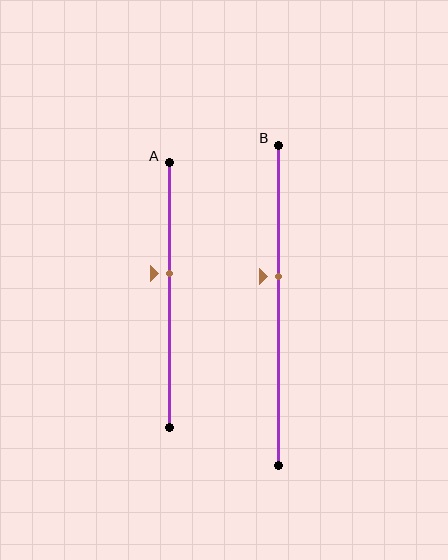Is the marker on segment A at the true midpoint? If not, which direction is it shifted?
No, the marker on segment A is shifted upward by about 8% of the segment length.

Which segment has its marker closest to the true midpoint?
Segment A has its marker closest to the true midpoint.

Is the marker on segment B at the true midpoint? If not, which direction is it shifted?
No, the marker on segment B is shifted upward by about 9% of the segment length.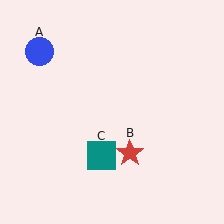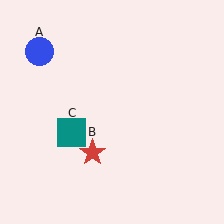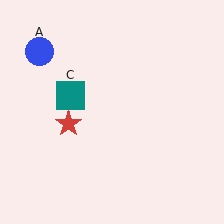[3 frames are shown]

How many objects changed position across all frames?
2 objects changed position: red star (object B), teal square (object C).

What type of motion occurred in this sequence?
The red star (object B), teal square (object C) rotated clockwise around the center of the scene.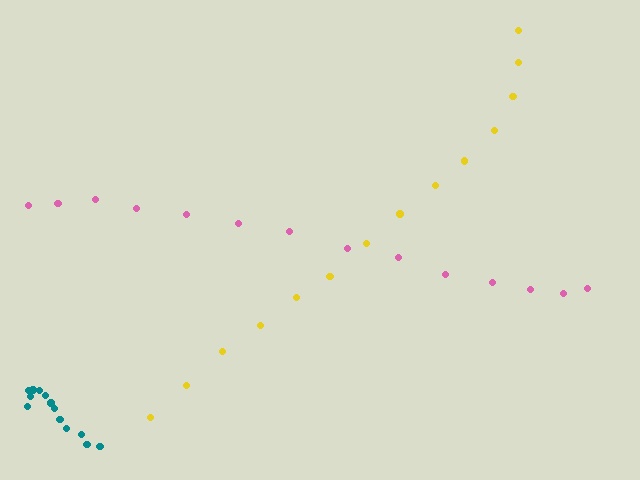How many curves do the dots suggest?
There are 3 distinct paths.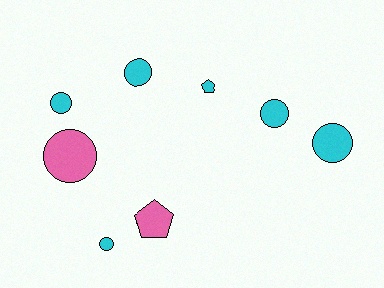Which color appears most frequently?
Cyan, with 6 objects.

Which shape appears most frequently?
Circle, with 6 objects.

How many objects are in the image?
There are 8 objects.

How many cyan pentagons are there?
There is 1 cyan pentagon.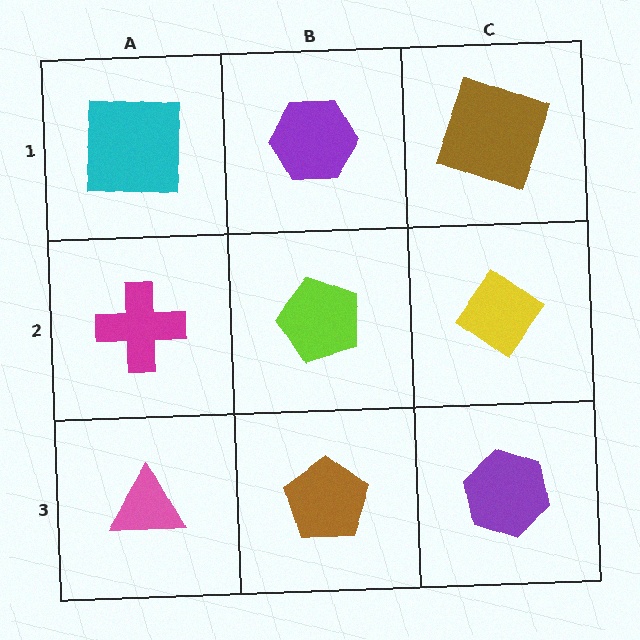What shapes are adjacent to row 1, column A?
A magenta cross (row 2, column A), a purple hexagon (row 1, column B).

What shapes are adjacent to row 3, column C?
A yellow diamond (row 2, column C), a brown pentagon (row 3, column B).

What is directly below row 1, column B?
A lime pentagon.